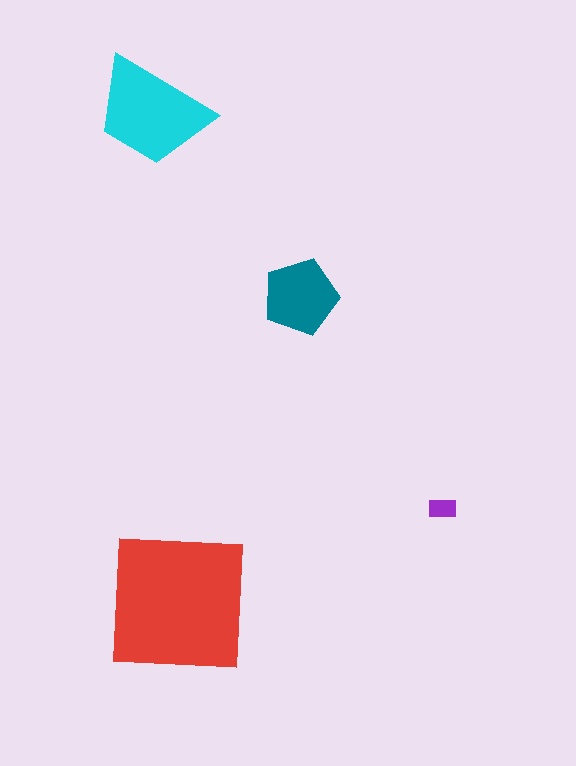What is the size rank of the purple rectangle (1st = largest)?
4th.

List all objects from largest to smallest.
The red square, the cyan trapezoid, the teal pentagon, the purple rectangle.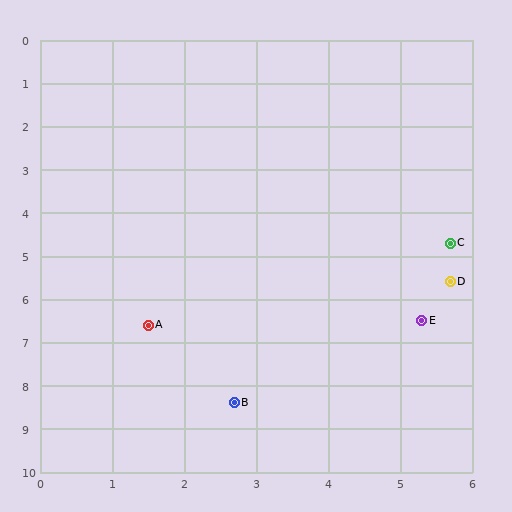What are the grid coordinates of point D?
Point D is at approximately (5.7, 5.6).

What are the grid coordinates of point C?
Point C is at approximately (5.7, 4.7).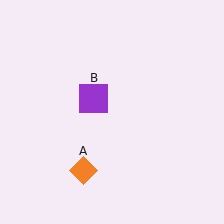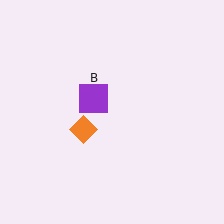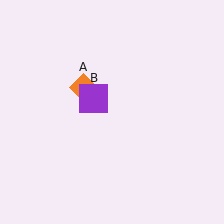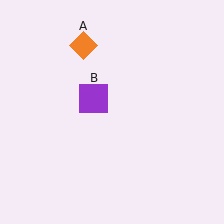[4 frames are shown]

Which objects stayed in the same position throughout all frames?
Purple square (object B) remained stationary.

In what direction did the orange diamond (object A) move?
The orange diamond (object A) moved up.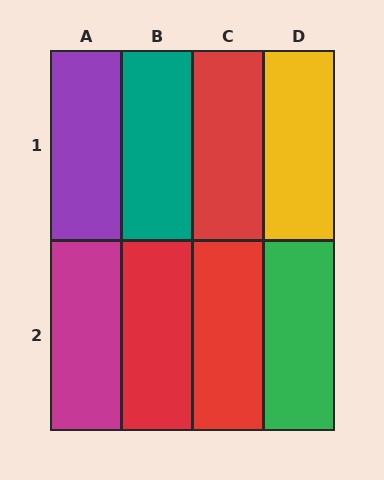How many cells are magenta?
1 cell is magenta.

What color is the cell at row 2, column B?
Red.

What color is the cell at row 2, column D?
Green.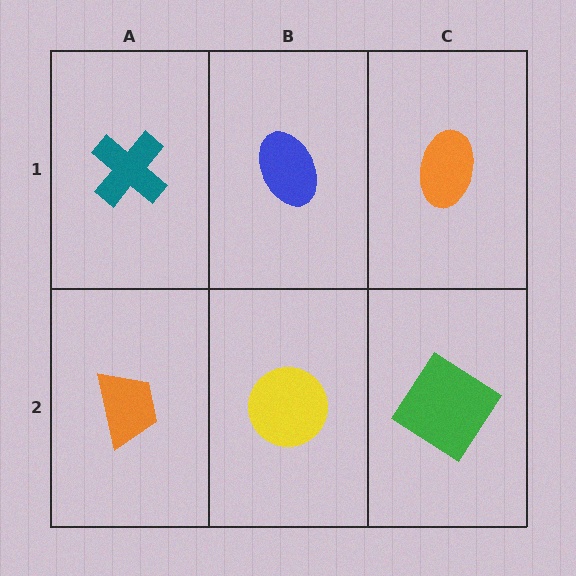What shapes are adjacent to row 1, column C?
A green diamond (row 2, column C), a blue ellipse (row 1, column B).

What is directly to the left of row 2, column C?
A yellow circle.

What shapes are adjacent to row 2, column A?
A teal cross (row 1, column A), a yellow circle (row 2, column B).